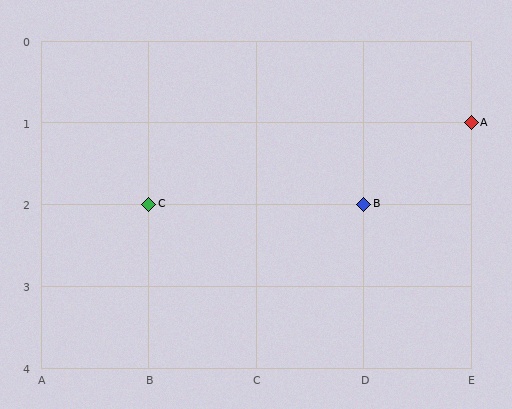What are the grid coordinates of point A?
Point A is at grid coordinates (E, 1).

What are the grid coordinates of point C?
Point C is at grid coordinates (B, 2).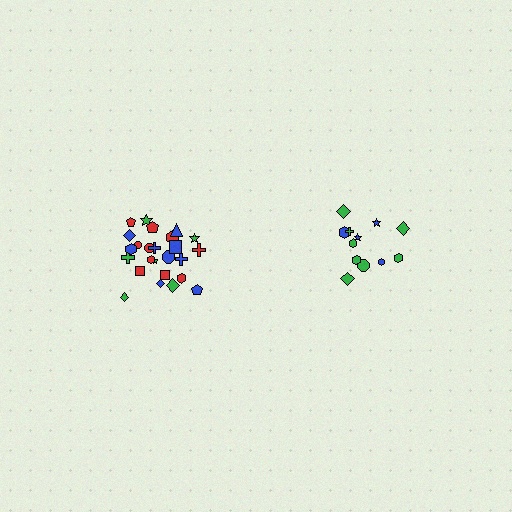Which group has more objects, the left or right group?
The left group.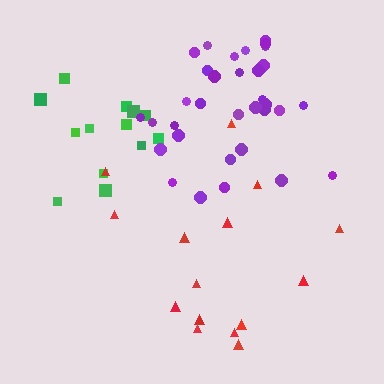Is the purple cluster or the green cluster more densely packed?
Purple.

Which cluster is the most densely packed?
Purple.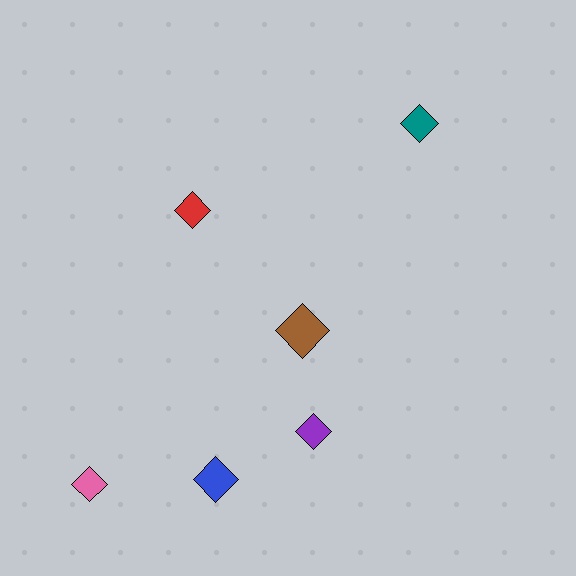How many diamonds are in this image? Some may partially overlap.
There are 6 diamonds.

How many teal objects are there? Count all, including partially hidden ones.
There is 1 teal object.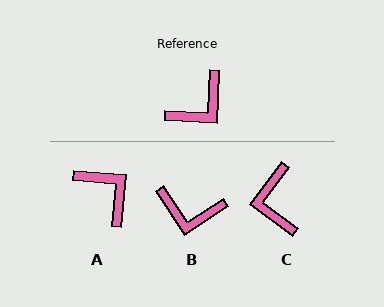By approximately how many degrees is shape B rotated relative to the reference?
Approximately 55 degrees clockwise.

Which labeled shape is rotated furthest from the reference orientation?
C, about 124 degrees away.